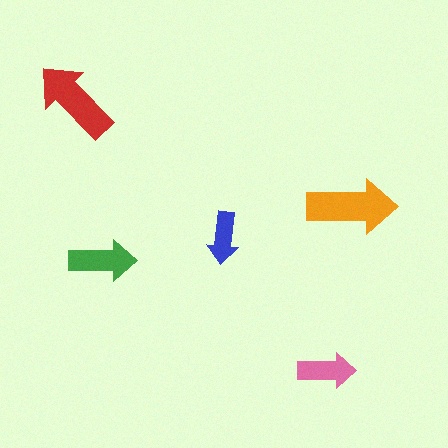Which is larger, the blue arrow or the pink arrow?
The pink one.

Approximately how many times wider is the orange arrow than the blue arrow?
About 1.5 times wider.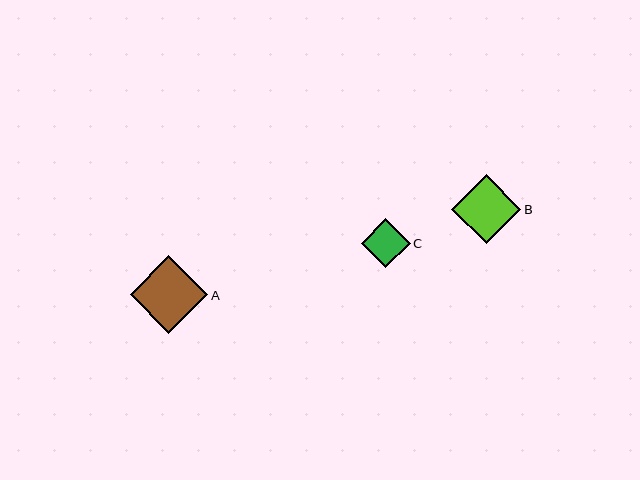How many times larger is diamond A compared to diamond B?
Diamond A is approximately 1.1 times the size of diamond B.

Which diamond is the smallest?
Diamond C is the smallest with a size of approximately 49 pixels.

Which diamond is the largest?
Diamond A is the largest with a size of approximately 78 pixels.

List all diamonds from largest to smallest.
From largest to smallest: A, B, C.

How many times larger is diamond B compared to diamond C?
Diamond B is approximately 1.4 times the size of diamond C.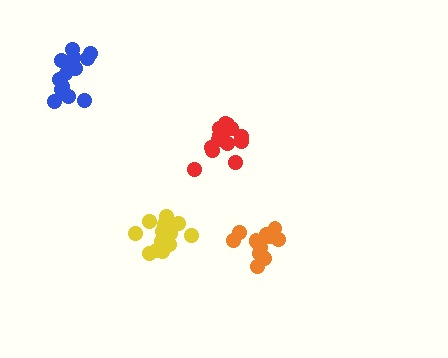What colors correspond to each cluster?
The clusters are colored: red, blue, yellow, orange.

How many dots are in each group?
Group 1: 15 dots, Group 2: 14 dots, Group 3: 18 dots, Group 4: 13 dots (60 total).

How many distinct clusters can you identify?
There are 4 distinct clusters.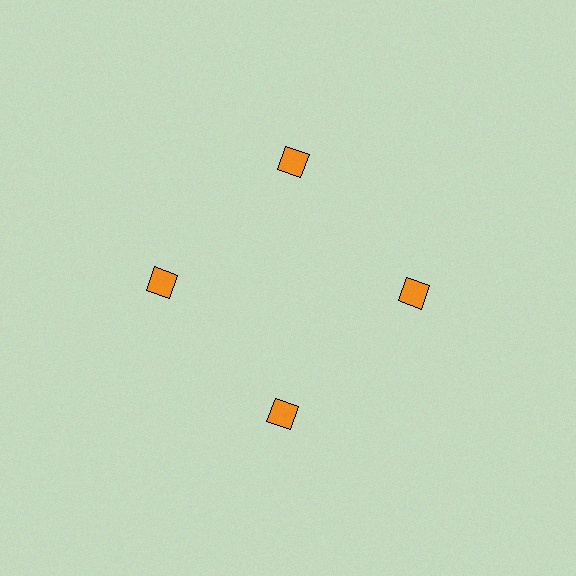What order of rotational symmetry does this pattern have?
This pattern has 4-fold rotational symmetry.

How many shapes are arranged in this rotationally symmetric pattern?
There are 4 shapes, arranged in 4 groups of 1.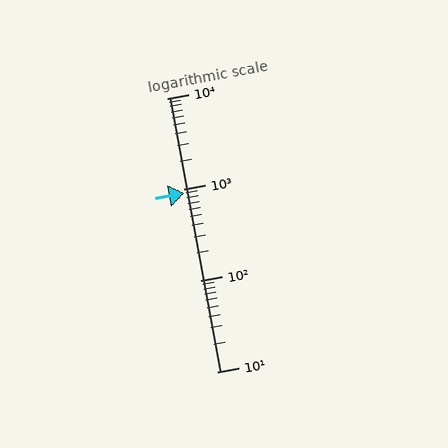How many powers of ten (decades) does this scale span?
The scale spans 3 decades, from 10 to 10000.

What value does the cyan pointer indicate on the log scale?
The pointer indicates approximately 910.